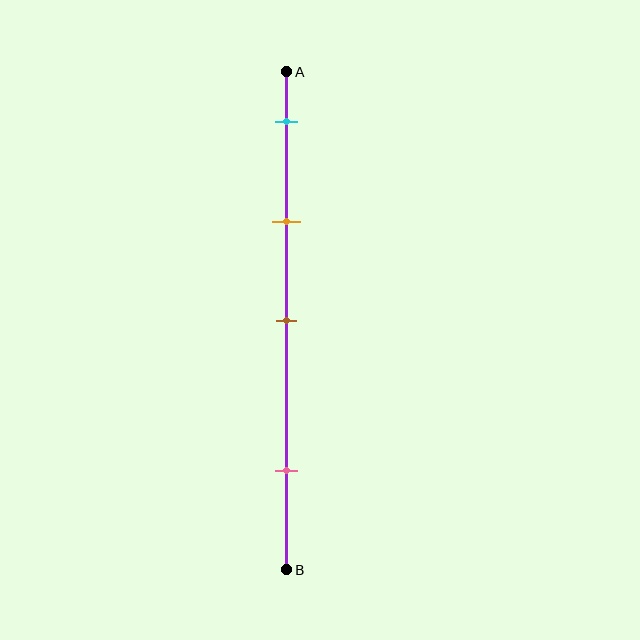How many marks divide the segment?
There are 4 marks dividing the segment.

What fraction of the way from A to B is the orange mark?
The orange mark is approximately 30% (0.3) of the way from A to B.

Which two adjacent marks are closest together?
The cyan and orange marks are the closest adjacent pair.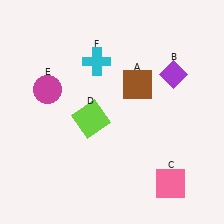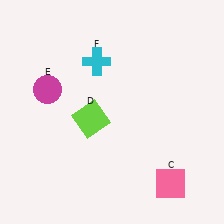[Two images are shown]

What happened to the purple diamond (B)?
The purple diamond (B) was removed in Image 2. It was in the top-right area of Image 1.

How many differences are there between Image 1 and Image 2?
There are 2 differences between the two images.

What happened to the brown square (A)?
The brown square (A) was removed in Image 2. It was in the top-right area of Image 1.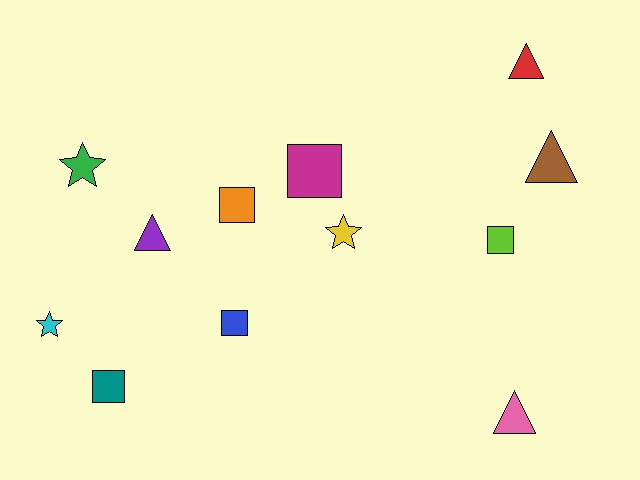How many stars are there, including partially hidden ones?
There are 3 stars.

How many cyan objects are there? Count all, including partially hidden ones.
There is 1 cyan object.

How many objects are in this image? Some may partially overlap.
There are 12 objects.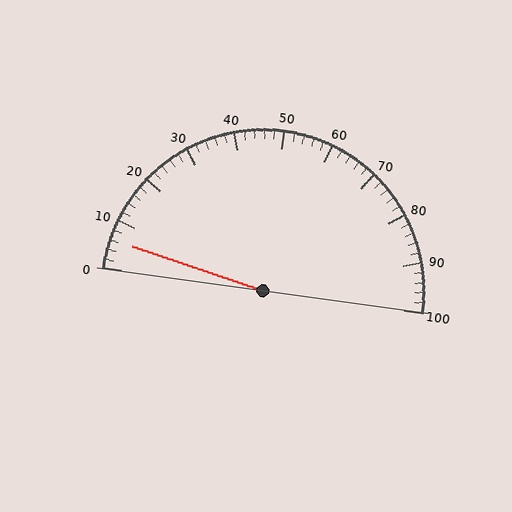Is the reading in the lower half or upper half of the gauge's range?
The reading is in the lower half of the range (0 to 100).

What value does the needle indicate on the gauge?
The needle indicates approximately 6.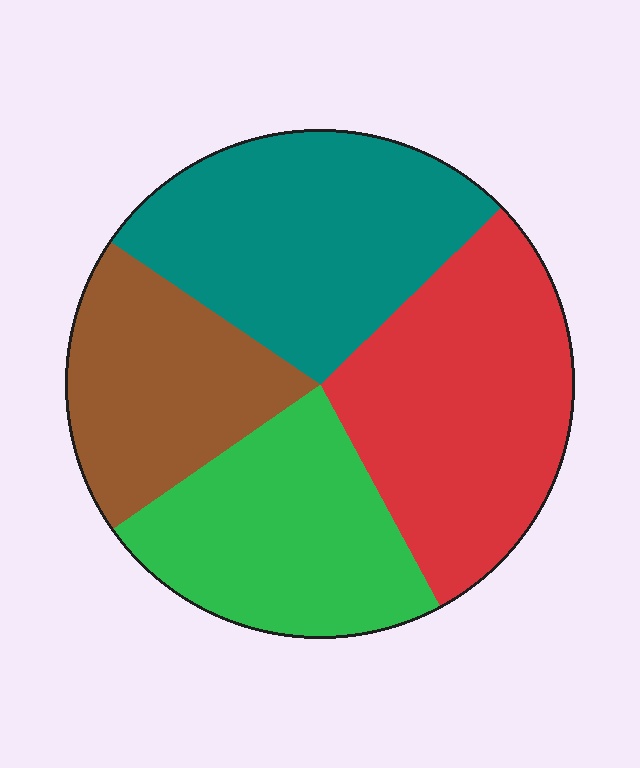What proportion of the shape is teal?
Teal takes up between a quarter and a half of the shape.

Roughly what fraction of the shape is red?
Red covers 29% of the shape.